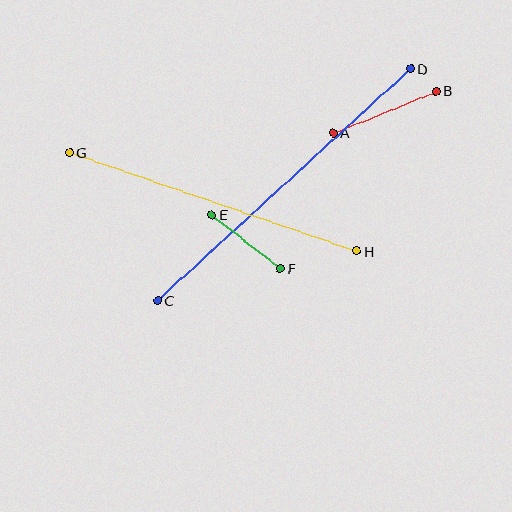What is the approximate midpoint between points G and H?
The midpoint is at approximately (213, 202) pixels.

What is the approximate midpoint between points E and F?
The midpoint is at approximately (246, 242) pixels.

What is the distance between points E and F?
The distance is approximately 87 pixels.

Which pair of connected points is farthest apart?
Points C and D are farthest apart.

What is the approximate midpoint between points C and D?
The midpoint is at approximately (284, 185) pixels.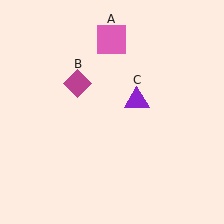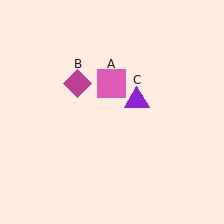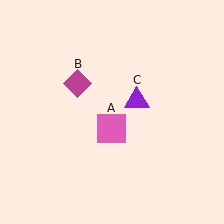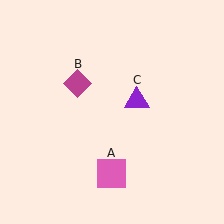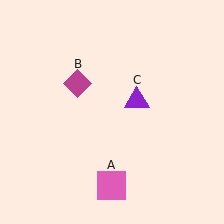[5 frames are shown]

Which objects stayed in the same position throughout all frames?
Magenta diamond (object B) and purple triangle (object C) remained stationary.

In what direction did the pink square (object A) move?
The pink square (object A) moved down.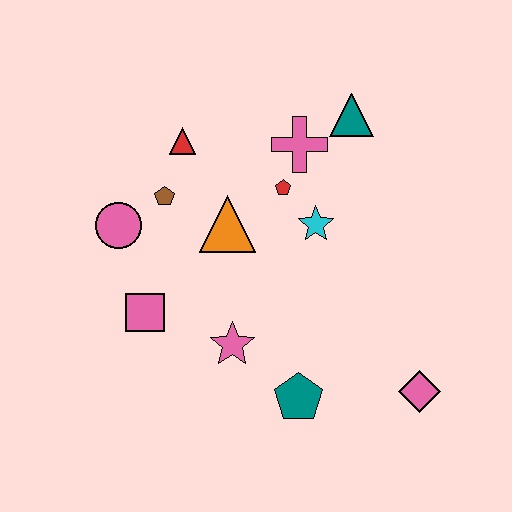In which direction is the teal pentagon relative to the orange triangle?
The teal pentagon is below the orange triangle.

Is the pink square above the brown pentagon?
No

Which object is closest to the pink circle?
The brown pentagon is closest to the pink circle.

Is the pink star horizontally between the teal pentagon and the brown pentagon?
Yes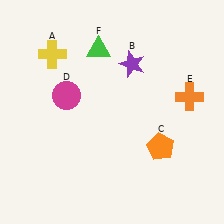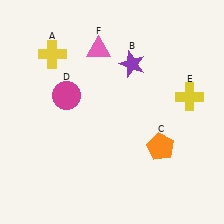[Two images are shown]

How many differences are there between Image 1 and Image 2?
There are 2 differences between the two images.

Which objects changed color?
E changed from orange to yellow. F changed from green to pink.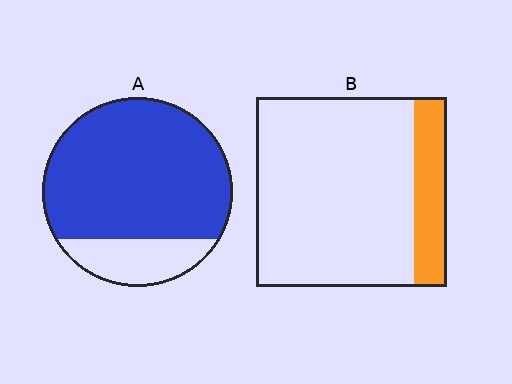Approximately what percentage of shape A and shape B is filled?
A is approximately 80% and B is approximately 15%.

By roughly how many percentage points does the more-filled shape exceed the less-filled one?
By roughly 65 percentage points (A over B).